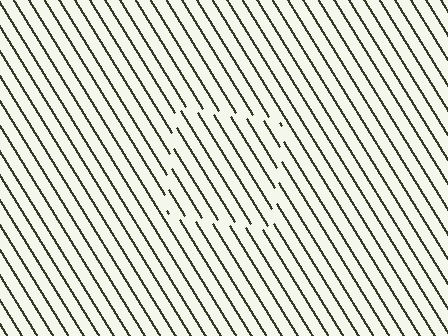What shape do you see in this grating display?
An illusory square. The interior of the shape contains the same grating, shifted by half a period — the contour is defined by the phase discontinuity where line-ends from the inner and outer gratings abut.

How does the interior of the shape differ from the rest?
The interior of the shape contains the same grating, shifted by half a period — the contour is defined by the phase discontinuity where line-ends from the inner and outer gratings abut.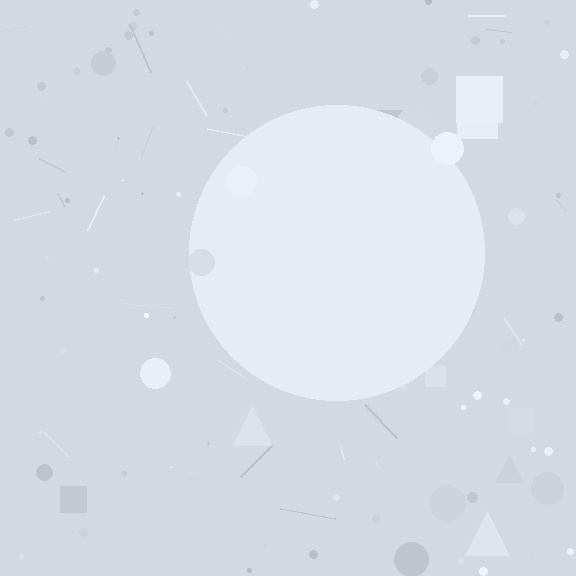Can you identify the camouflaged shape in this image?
The camouflaged shape is a circle.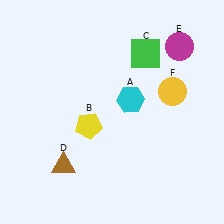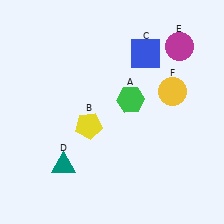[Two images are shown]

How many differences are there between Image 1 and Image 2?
There are 3 differences between the two images.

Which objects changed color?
A changed from cyan to green. C changed from green to blue. D changed from brown to teal.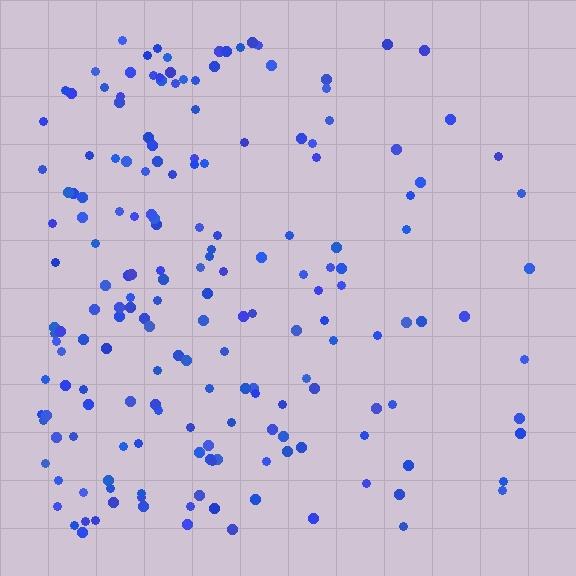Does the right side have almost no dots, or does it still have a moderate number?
Still a moderate number, just noticeably fewer than the left.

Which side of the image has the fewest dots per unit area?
The right.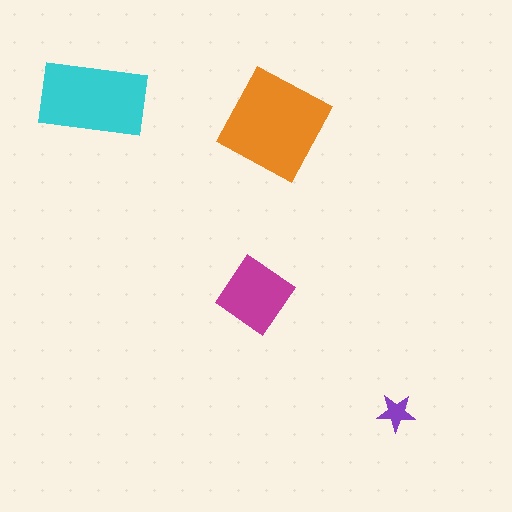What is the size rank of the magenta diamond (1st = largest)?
3rd.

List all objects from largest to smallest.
The orange square, the cyan rectangle, the magenta diamond, the purple star.